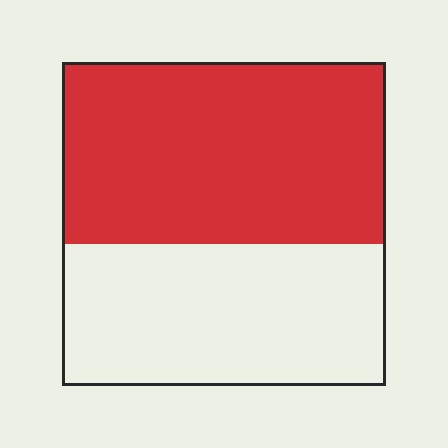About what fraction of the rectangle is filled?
About three fifths (3/5).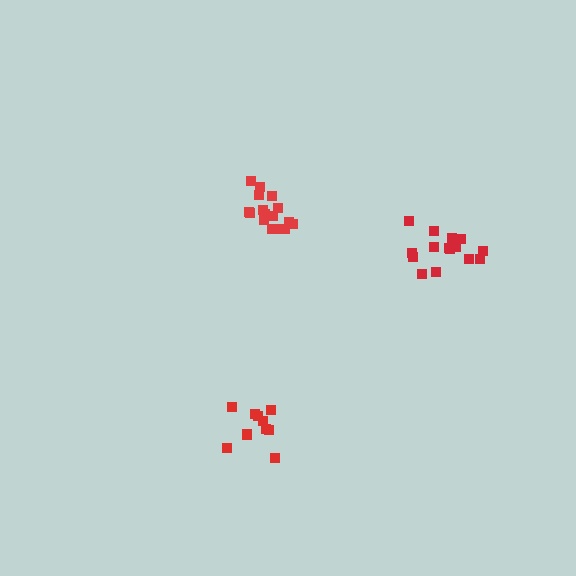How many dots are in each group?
Group 1: 10 dots, Group 2: 15 dots, Group 3: 16 dots (41 total).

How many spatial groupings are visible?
There are 3 spatial groupings.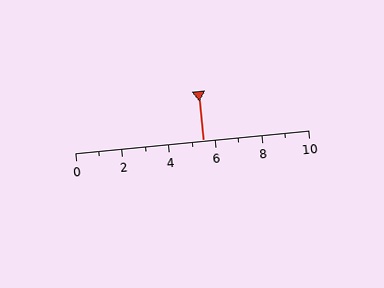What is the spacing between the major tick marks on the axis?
The major ticks are spaced 2 apart.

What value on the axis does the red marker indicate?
The marker indicates approximately 5.5.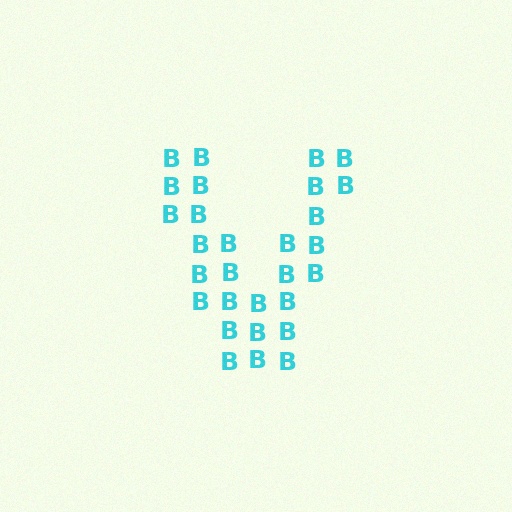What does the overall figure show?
The overall figure shows the letter V.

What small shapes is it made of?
It is made of small letter B's.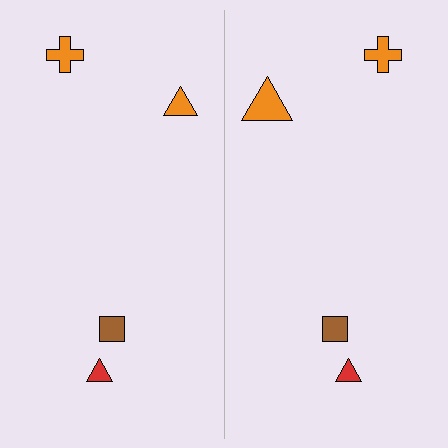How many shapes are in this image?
There are 8 shapes in this image.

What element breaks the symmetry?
The orange triangle on the right side has a different size than its mirror counterpart.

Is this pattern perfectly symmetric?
No, the pattern is not perfectly symmetric. The orange triangle on the right side has a different size than its mirror counterpart.